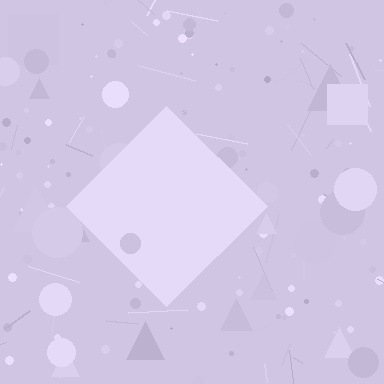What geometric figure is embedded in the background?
A diamond is embedded in the background.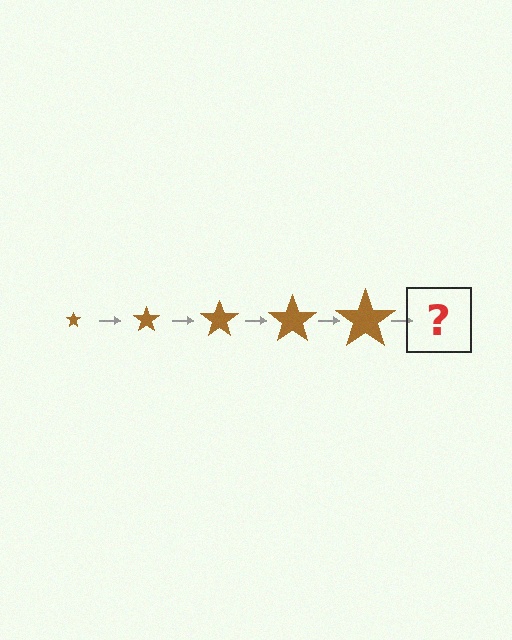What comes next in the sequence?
The next element should be a brown star, larger than the previous one.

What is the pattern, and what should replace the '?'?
The pattern is that the star gets progressively larger each step. The '?' should be a brown star, larger than the previous one.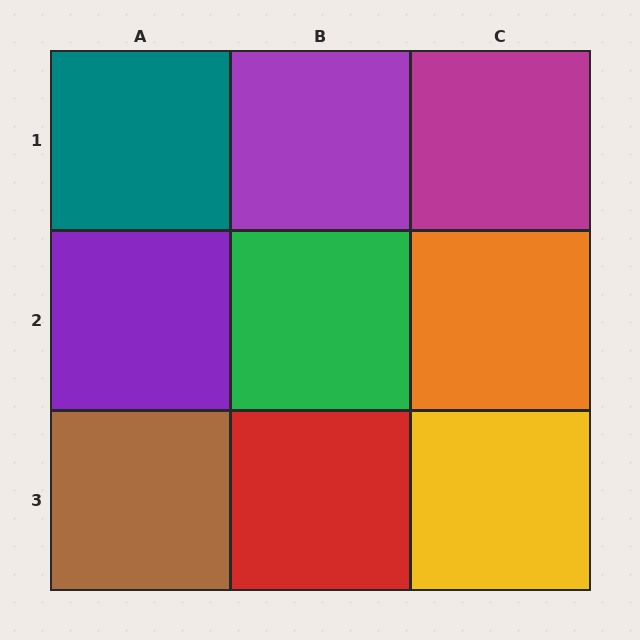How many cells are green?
1 cell is green.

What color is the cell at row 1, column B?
Purple.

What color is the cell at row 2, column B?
Green.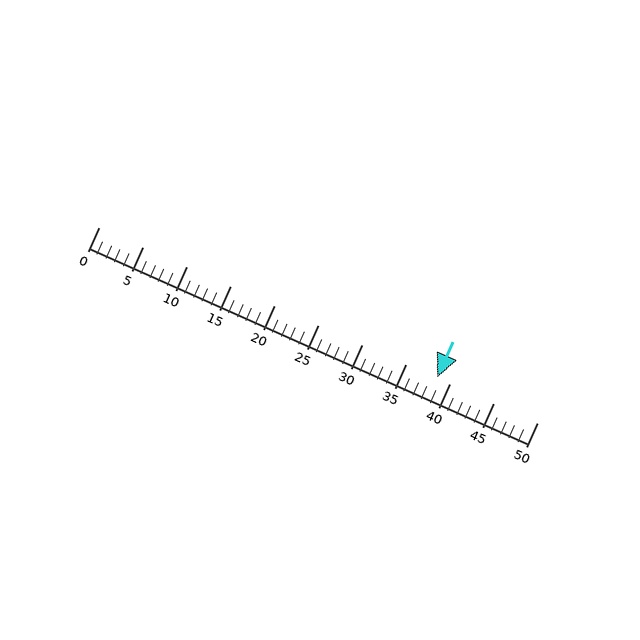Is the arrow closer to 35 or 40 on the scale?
The arrow is closer to 40.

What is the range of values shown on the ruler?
The ruler shows values from 0 to 50.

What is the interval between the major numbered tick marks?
The major tick marks are spaced 5 units apart.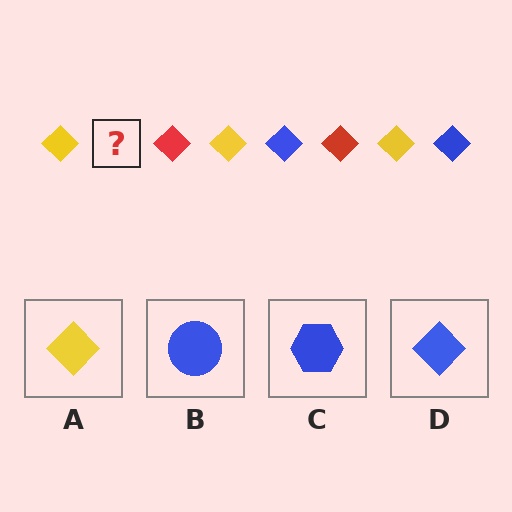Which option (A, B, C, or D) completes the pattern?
D.